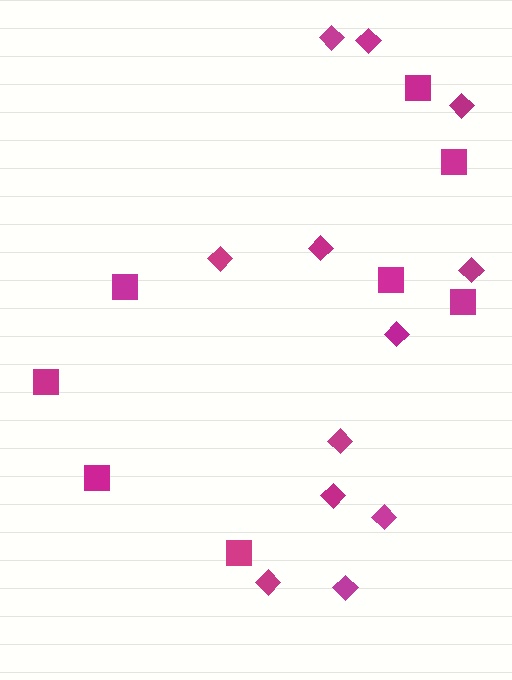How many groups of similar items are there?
There are 2 groups: one group of squares (8) and one group of diamonds (12).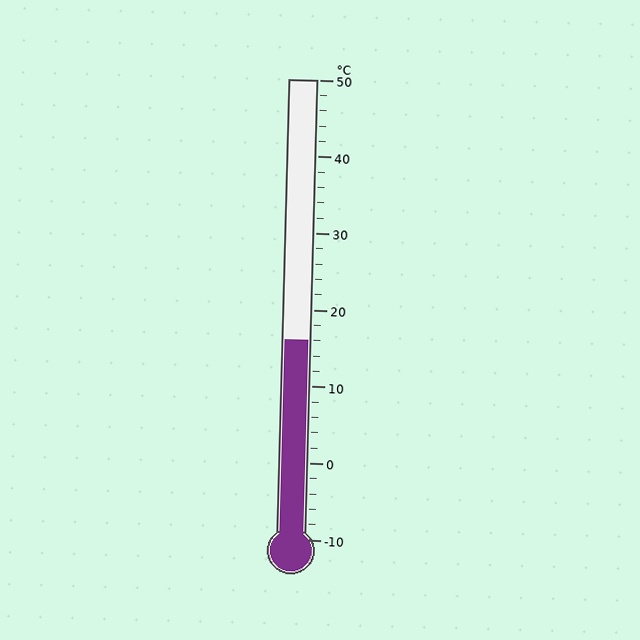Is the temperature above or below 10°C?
The temperature is above 10°C.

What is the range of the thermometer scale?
The thermometer scale ranges from -10°C to 50°C.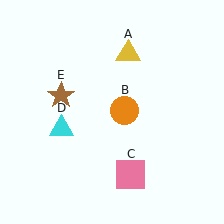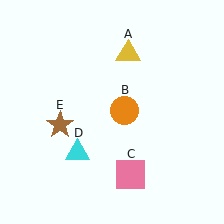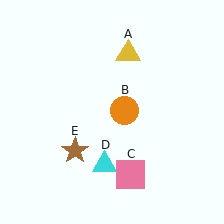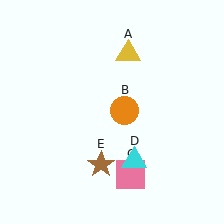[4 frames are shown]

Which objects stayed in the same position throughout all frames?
Yellow triangle (object A) and orange circle (object B) and pink square (object C) remained stationary.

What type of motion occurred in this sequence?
The cyan triangle (object D), brown star (object E) rotated counterclockwise around the center of the scene.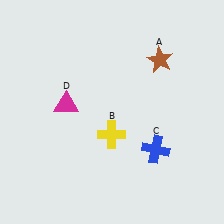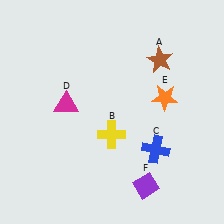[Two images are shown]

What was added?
An orange star (E), a purple diamond (F) were added in Image 2.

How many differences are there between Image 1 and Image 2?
There are 2 differences between the two images.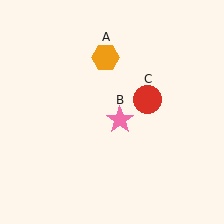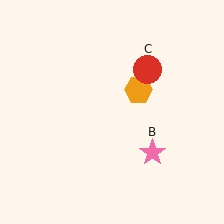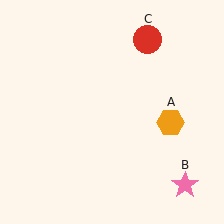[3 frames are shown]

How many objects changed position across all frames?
3 objects changed position: orange hexagon (object A), pink star (object B), red circle (object C).